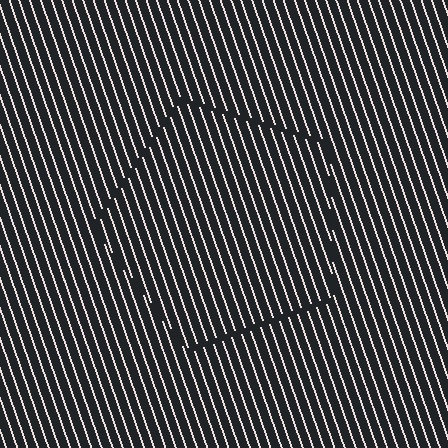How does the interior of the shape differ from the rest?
The interior of the shape contains the same grating, shifted by half a period — the contour is defined by the phase discontinuity where line-ends from the inner and outer gratings abut.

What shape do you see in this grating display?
An illusory pentagon. The interior of the shape contains the same grating, shifted by half a period — the contour is defined by the phase discontinuity where line-ends from the inner and outer gratings abut.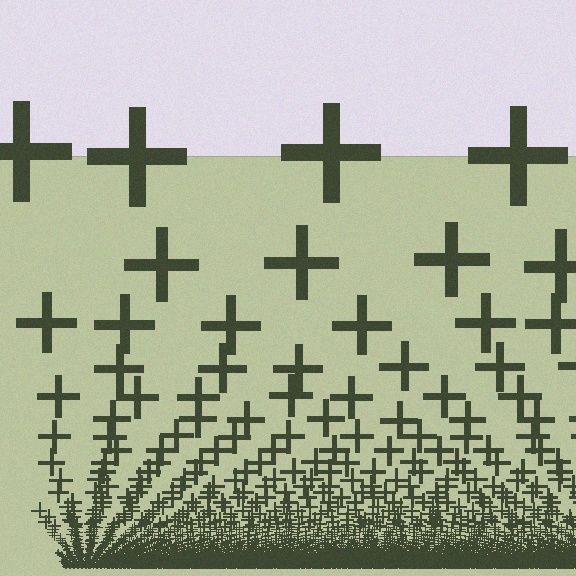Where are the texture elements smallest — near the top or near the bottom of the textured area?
Near the bottom.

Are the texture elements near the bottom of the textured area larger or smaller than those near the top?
Smaller. The gradient is inverted — elements near the bottom are smaller and denser.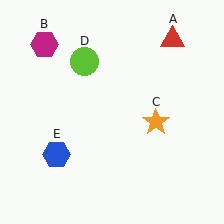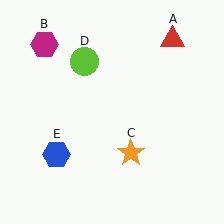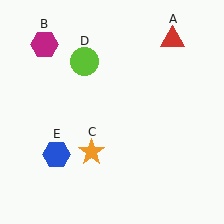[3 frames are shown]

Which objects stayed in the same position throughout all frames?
Red triangle (object A) and magenta hexagon (object B) and lime circle (object D) and blue hexagon (object E) remained stationary.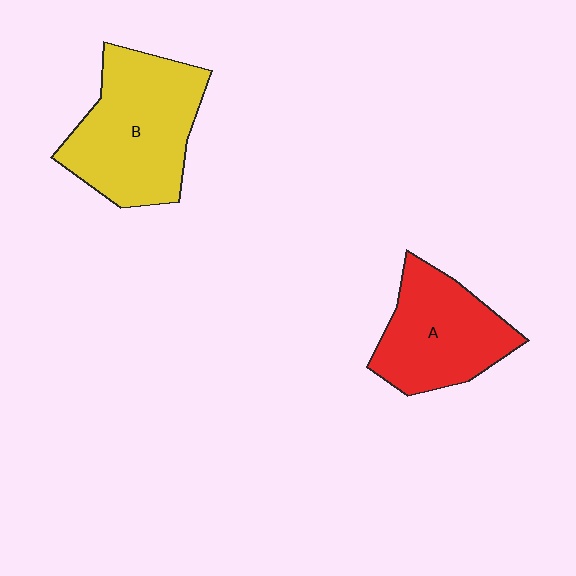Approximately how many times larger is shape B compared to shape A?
Approximately 1.3 times.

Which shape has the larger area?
Shape B (yellow).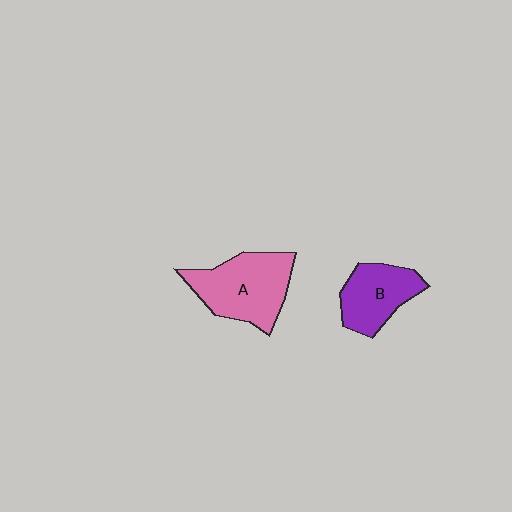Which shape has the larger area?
Shape A (pink).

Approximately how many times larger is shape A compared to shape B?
Approximately 1.4 times.